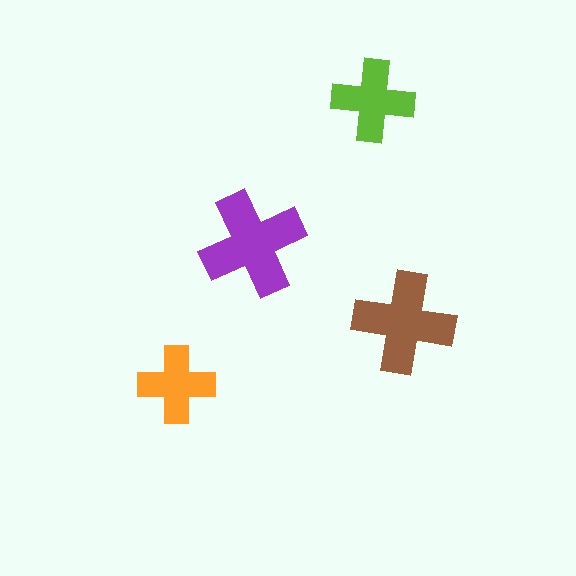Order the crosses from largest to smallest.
the purple one, the brown one, the lime one, the orange one.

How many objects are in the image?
There are 4 objects in the image.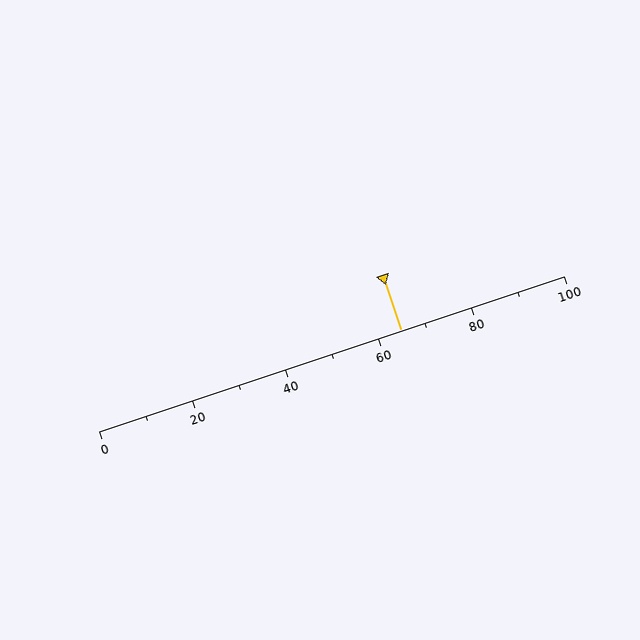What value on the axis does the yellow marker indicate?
The marker indicates approximately 65.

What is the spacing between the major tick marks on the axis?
The major ticks are spaced 20 apart.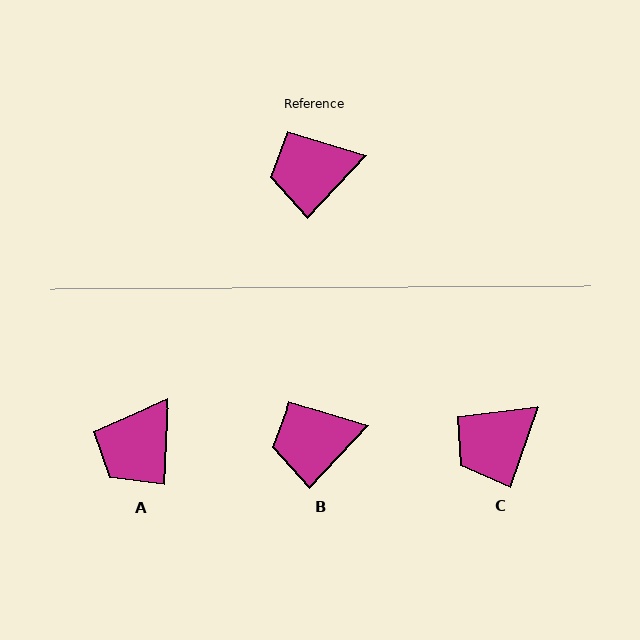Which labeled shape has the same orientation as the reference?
B.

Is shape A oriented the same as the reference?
No, it is off by about 40 degrees.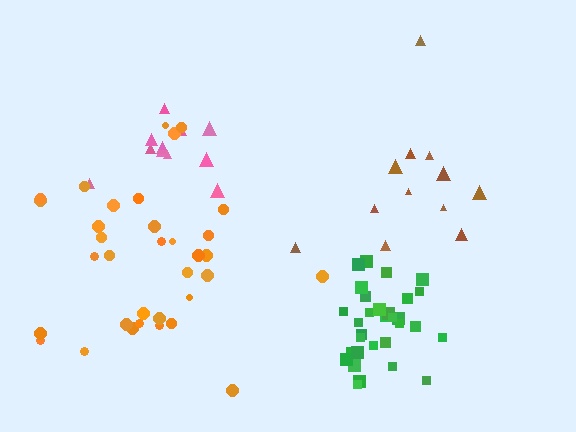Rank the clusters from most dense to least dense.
green, pink, orange, brown.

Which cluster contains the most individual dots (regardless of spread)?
Orange (34).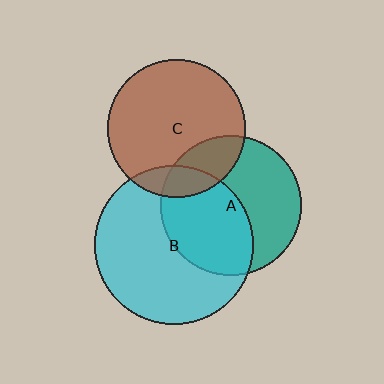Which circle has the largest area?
Circle B (cyan).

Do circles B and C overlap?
Yes.